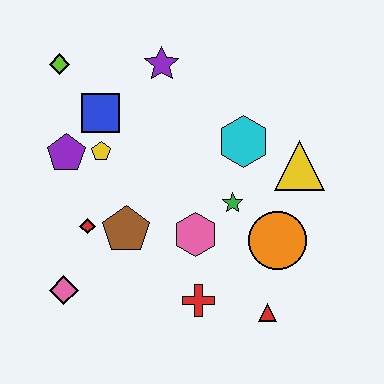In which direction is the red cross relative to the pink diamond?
The red cross is to the right of the pink diamond.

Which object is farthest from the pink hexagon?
The lime diamond is farthest from the pink hexagon.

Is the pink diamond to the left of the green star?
Yes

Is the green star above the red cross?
Yes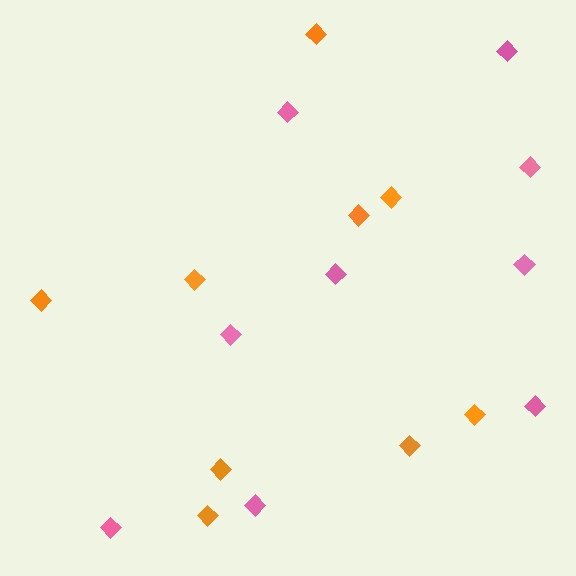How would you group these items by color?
There are 2 groups: one group of orange diamonds (9) and one group of pink diamonds (9).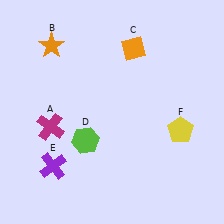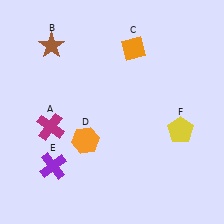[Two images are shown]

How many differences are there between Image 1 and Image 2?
There are 2 differences between the two images.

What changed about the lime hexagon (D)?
In Image 1, D is lime. In Image 2, it changed to orange.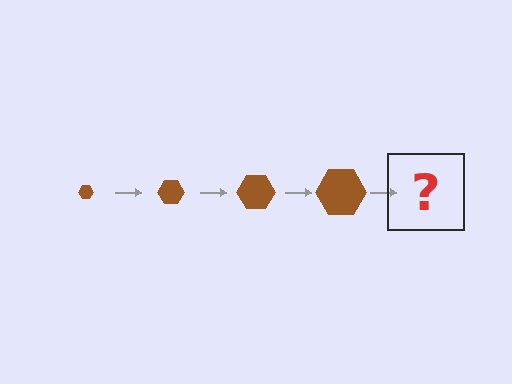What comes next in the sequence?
The next element should be a brown hexagon, larger than the previous one.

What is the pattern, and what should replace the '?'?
The pattern is that the hexagon gets progressively larger each step. The '?' should be a brown hexagon, larger than the previous one.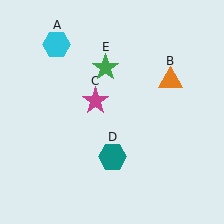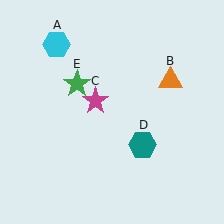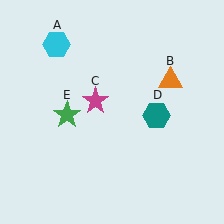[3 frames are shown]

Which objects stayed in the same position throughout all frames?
Cyan hexagon (object A) and orange triangle (object B) and magenta star (object C) remained stationary.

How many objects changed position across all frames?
2 objects changed position: teal hexagon (object D), green star (object E).